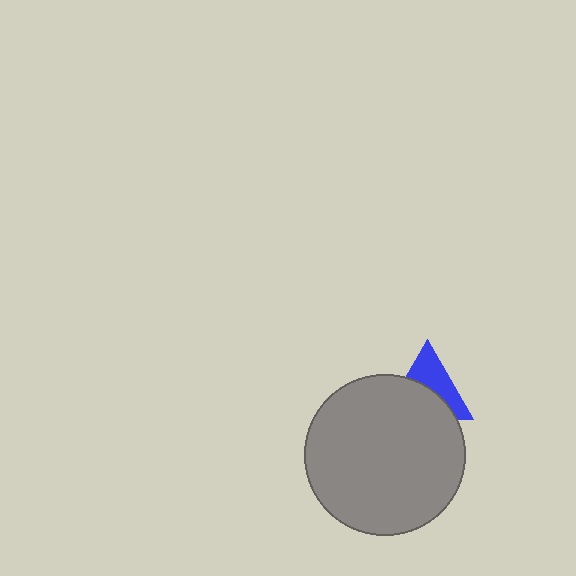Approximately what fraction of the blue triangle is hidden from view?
Roughly 53% of the blue triangle is hidden behind the gray circle.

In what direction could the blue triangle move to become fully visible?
The blue triangle could move up. That would shift it out from behind the gray circle entirely.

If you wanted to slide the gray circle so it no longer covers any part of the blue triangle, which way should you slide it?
Slide it down — that is the most direct way to separate the two shapes.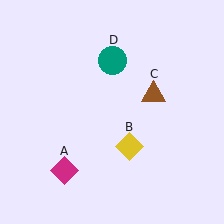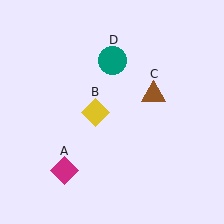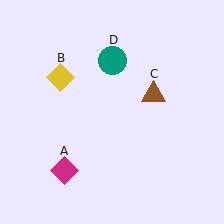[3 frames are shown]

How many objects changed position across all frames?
1 object changed position: yellow diamond (object B).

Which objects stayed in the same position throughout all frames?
Magenta diamond (object A) and brown triangle (object C) and teal circle (object D) remained stationary.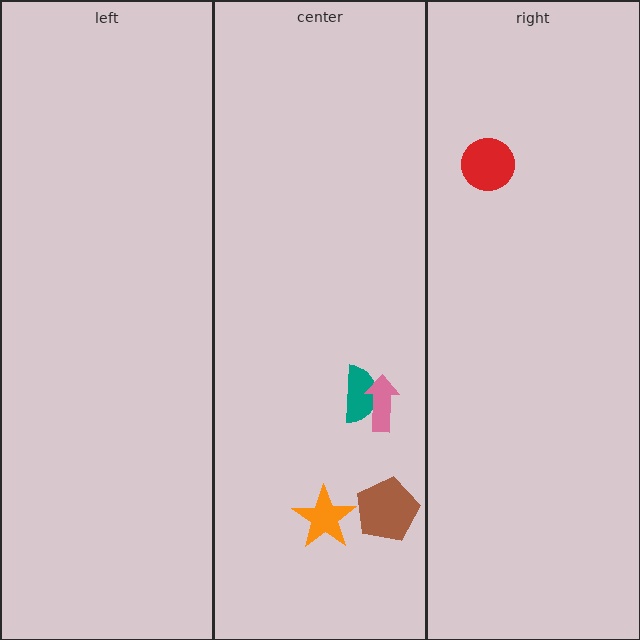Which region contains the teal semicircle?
The center region.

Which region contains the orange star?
The center region.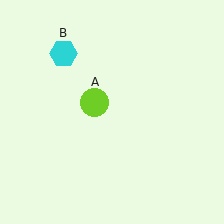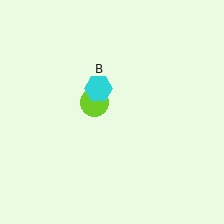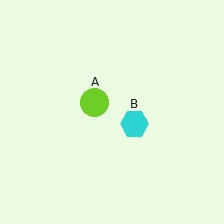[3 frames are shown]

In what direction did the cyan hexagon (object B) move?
The cyan hexagon (object B) moved down and to the right.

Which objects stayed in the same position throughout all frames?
Lime circle (object A) remained stationary.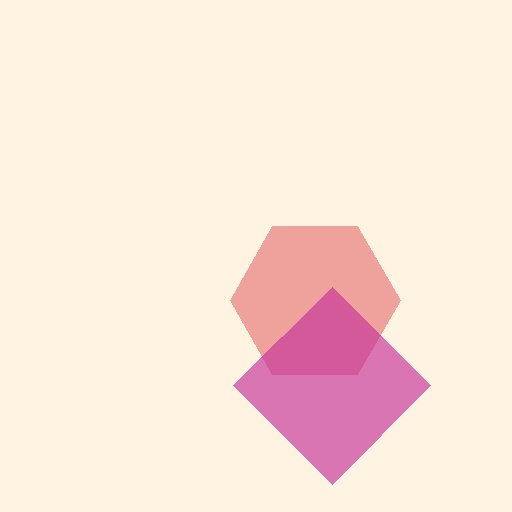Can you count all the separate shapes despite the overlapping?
Yes, there are 2 separate shapes.